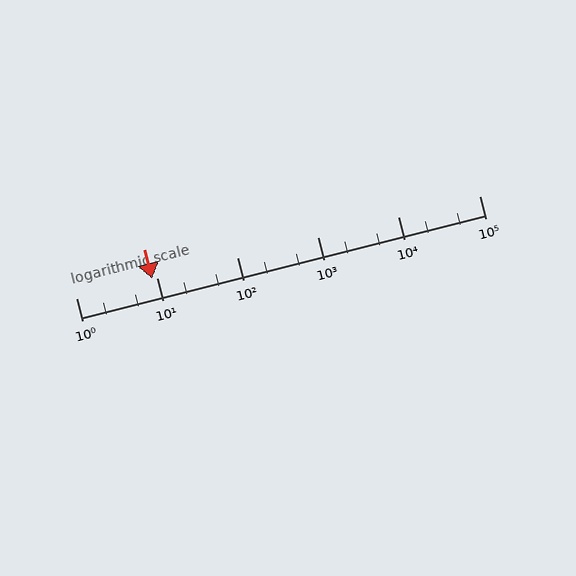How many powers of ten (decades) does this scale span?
The scale spans 5 decades, from 1 to 100000.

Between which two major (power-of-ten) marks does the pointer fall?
The pointer is between 1 and 10.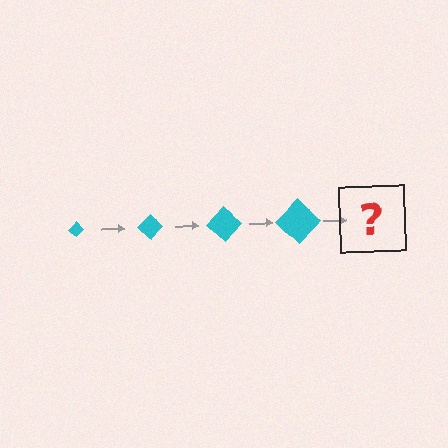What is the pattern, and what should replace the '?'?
The pattern is that the diamond gets progressively larger each step. The '?' should be a cyan diamond, larger than the previous one.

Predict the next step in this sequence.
The next step is a cyan diamond, larger than the previous one.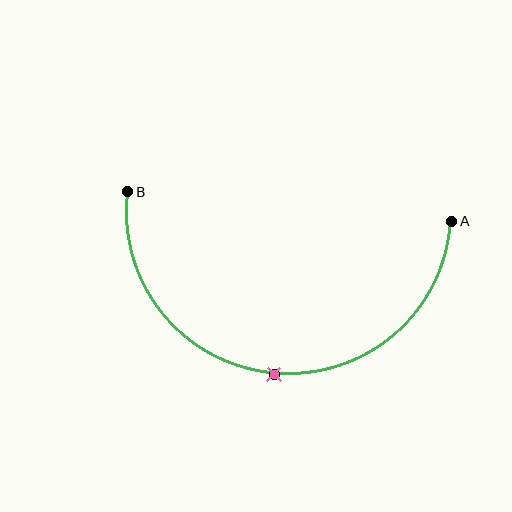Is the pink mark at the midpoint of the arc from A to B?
Yes. The pink mark lies on the arc at equal arc-length from both A and B — it is the arc midpoint.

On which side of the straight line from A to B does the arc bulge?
The arc bulges below the straight line connecting A and B.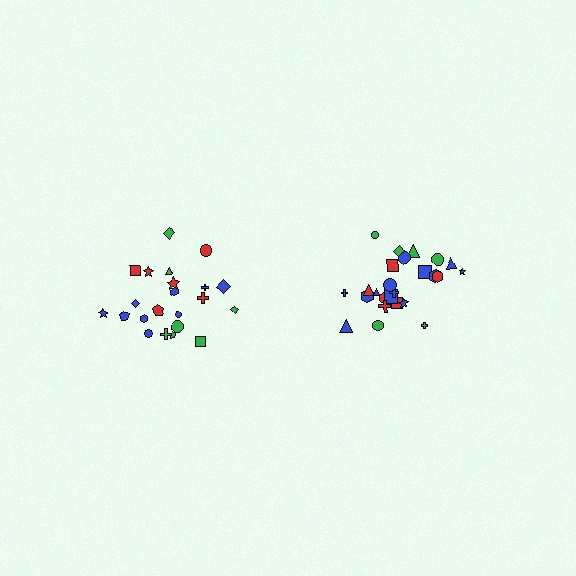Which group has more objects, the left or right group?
The right group.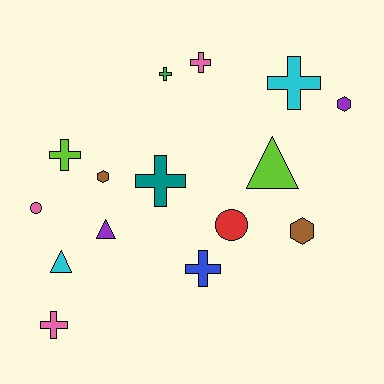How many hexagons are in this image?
There are 3 hexagons.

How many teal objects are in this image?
There is 1 teal object.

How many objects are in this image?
There are 15 objects.